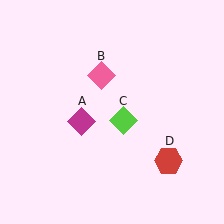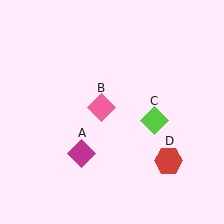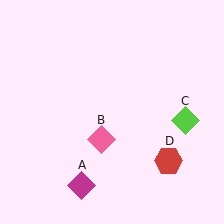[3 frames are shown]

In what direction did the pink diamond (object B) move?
The pink diamond (object B) moved down.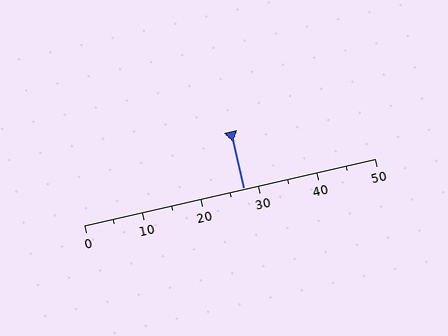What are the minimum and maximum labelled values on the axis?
The axis runs from 0 to 50.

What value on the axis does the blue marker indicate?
The marker indicates approximately 27.5.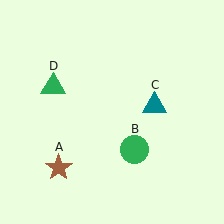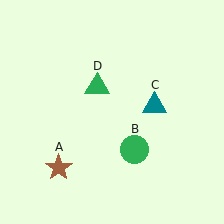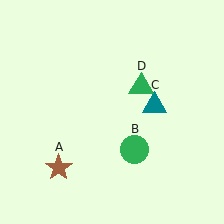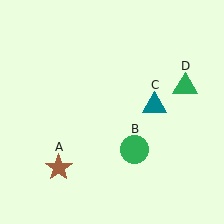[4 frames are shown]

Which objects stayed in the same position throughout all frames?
Brown star (object A) and green circle (object B) and teal triangle (object C) remained stationary.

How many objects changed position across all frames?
1 object changed position: green triangle (object D).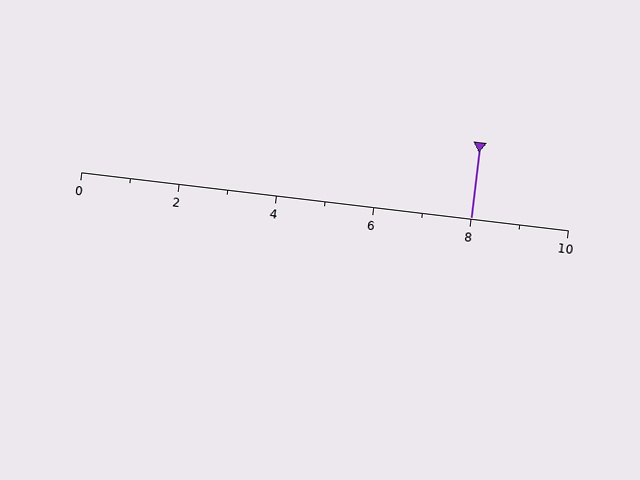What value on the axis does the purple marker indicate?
The marker indicates approximately 8.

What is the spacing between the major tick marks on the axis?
The major ticks are spaced 2 apart.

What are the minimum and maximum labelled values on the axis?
The axis runs from 0 to 10.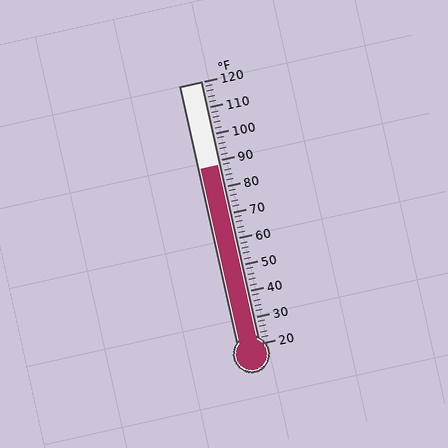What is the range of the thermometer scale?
The thermometer scale ranges from 20°F to 120°F.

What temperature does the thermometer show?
The thermometer shows approximately 88°F.